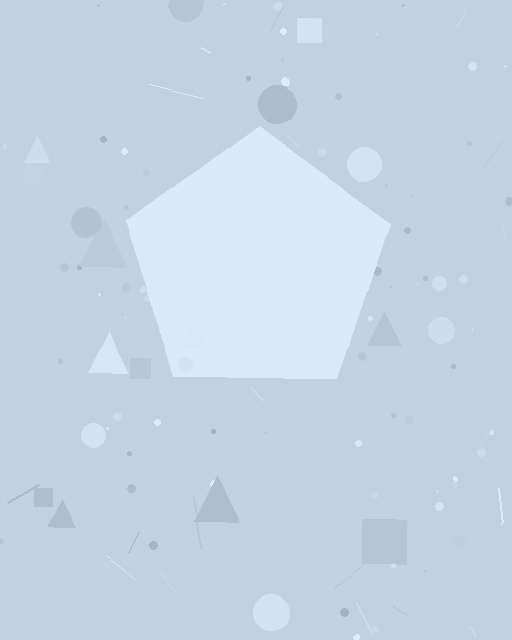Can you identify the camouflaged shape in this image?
The camouflaged shape is a pentagon.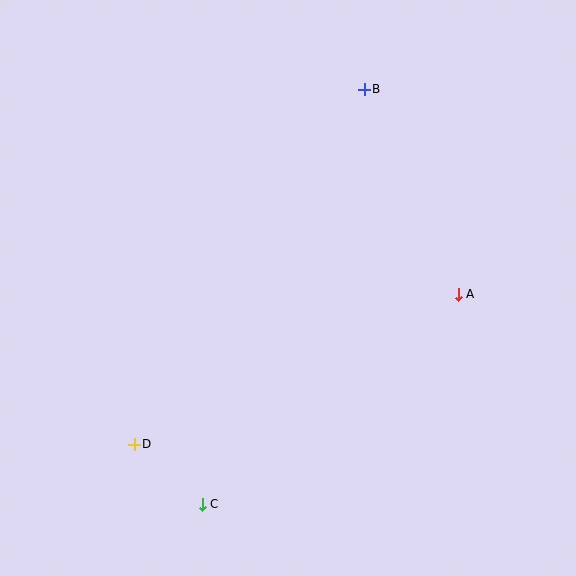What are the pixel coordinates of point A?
Point A is at (458, 294).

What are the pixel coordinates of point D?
Point D is at (134, 444).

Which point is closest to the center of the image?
Point A at (458, 294) is closest to the center.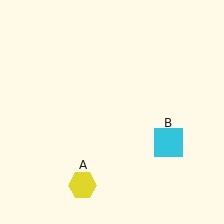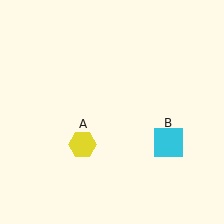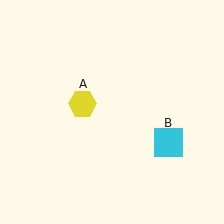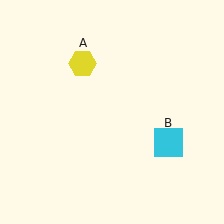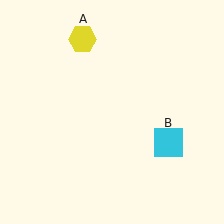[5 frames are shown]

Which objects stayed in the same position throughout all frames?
Cyan square (object B) remained stationary.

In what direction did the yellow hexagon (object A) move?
The yellow hexagon (object A) moved up.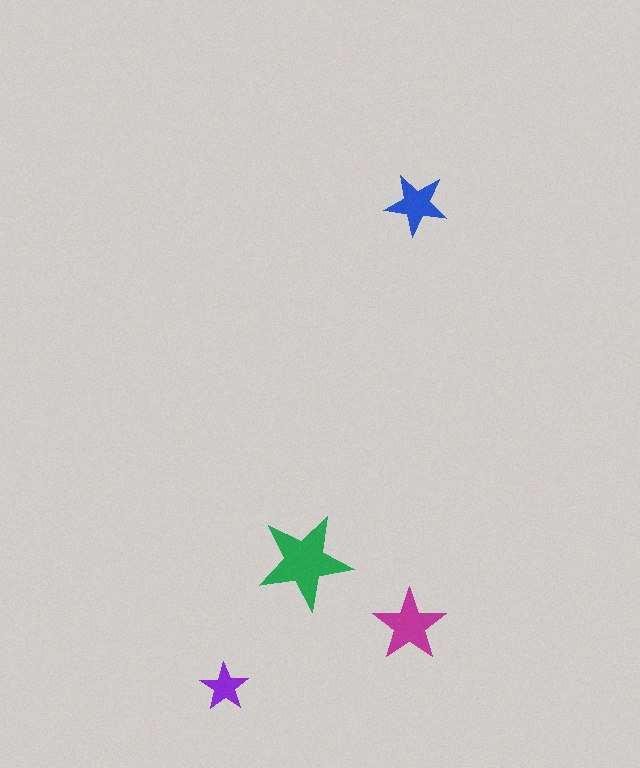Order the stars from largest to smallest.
the green one, the magenta one, the blue one, the purple one.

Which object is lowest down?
The purple star is bottommost.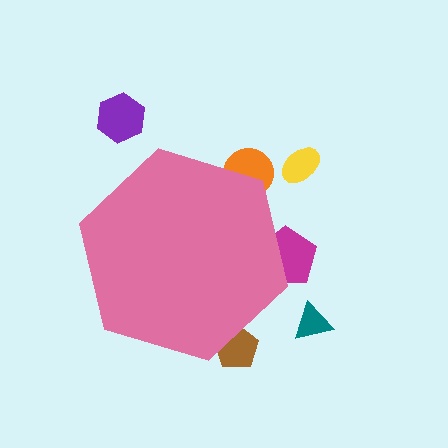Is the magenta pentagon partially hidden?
Yes, the magenta pentagon is partially hidden behind the pink hexagon.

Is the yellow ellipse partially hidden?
No, the yellow ellipse is fully visible.